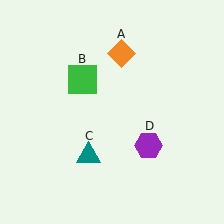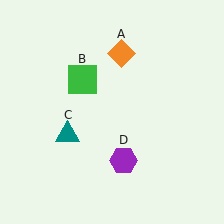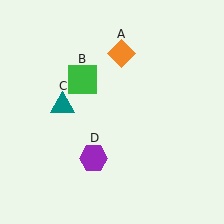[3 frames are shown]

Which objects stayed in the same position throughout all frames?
Orange diamond (object A) and green square (object B) remained stationary.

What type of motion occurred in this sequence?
The teal triangle (object C), purple hexagon (object D) rotated clockwise around the center of the scene.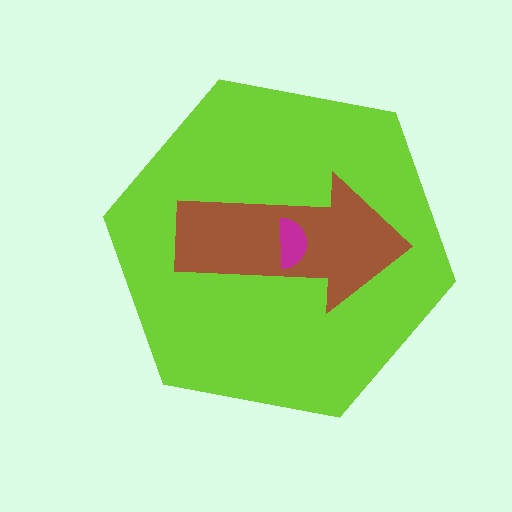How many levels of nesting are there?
3.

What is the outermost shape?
The lime hexagon.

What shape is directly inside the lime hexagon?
The brown arrow.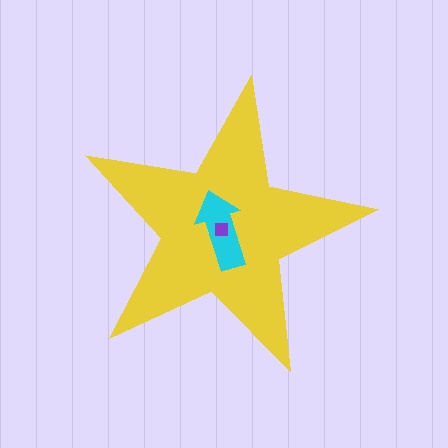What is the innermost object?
The purple square.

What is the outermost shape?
The yellow star.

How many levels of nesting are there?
3.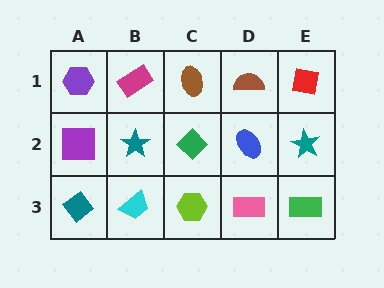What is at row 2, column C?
A green diamond.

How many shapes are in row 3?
5 shapes.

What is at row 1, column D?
A brown semicircle.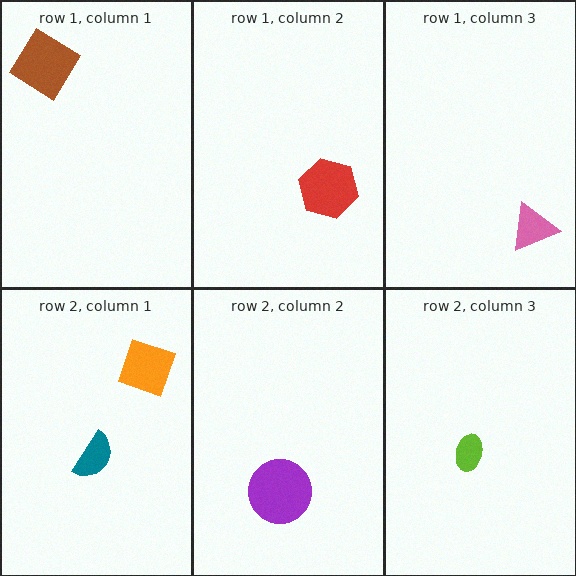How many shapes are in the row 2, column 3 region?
1.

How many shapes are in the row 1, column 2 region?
1.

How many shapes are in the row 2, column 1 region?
2.